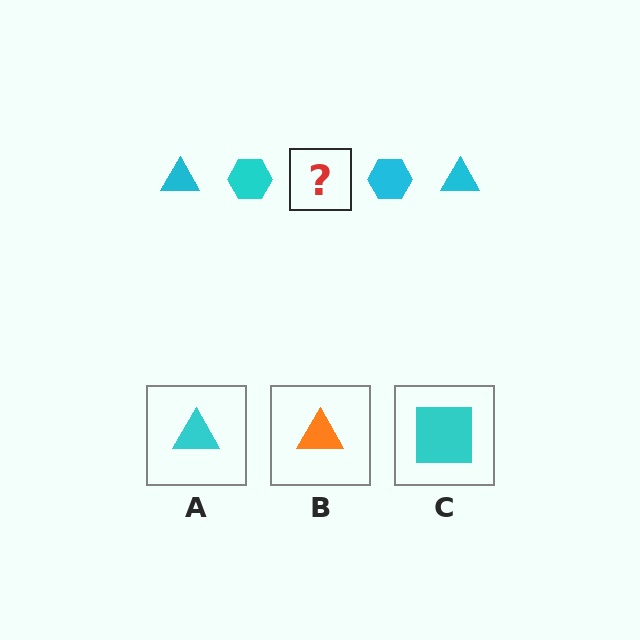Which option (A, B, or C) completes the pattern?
A.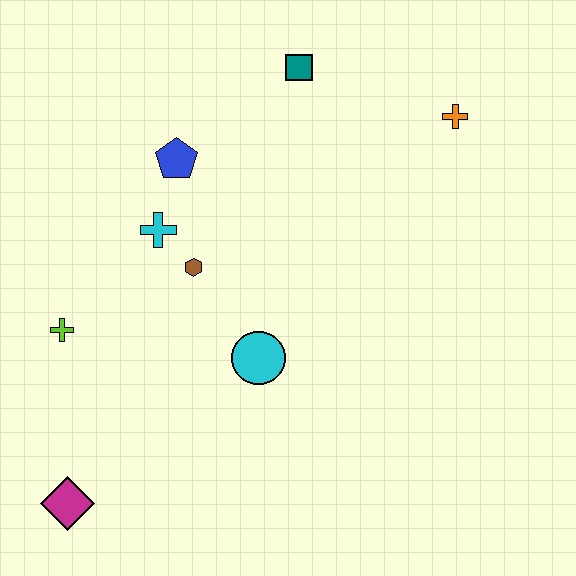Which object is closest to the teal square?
The blue pentagon is closest to the teal square.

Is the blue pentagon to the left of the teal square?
Yes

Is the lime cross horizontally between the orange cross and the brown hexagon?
No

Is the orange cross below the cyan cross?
No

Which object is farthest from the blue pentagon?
The magenta diamond is farthest from the blue pentagon.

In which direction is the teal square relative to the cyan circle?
The teal square is above the cyan circle.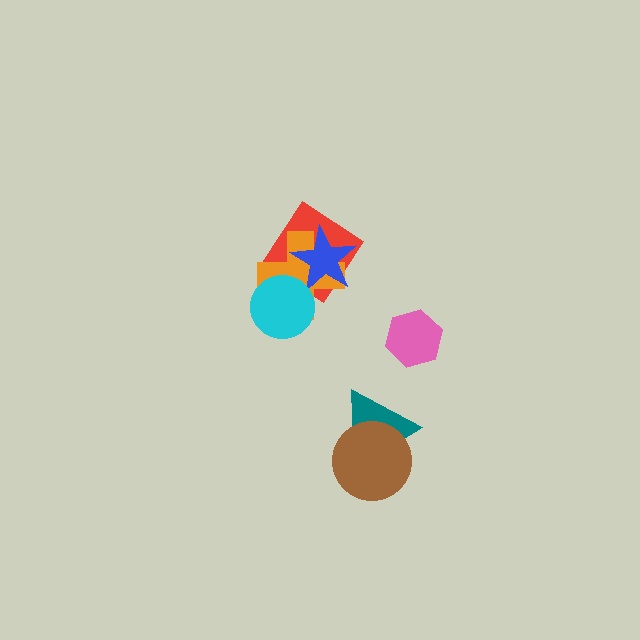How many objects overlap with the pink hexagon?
0 objects overlap with the pink hexagon.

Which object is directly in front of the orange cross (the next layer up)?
The blue star is directly in front of the orange cross.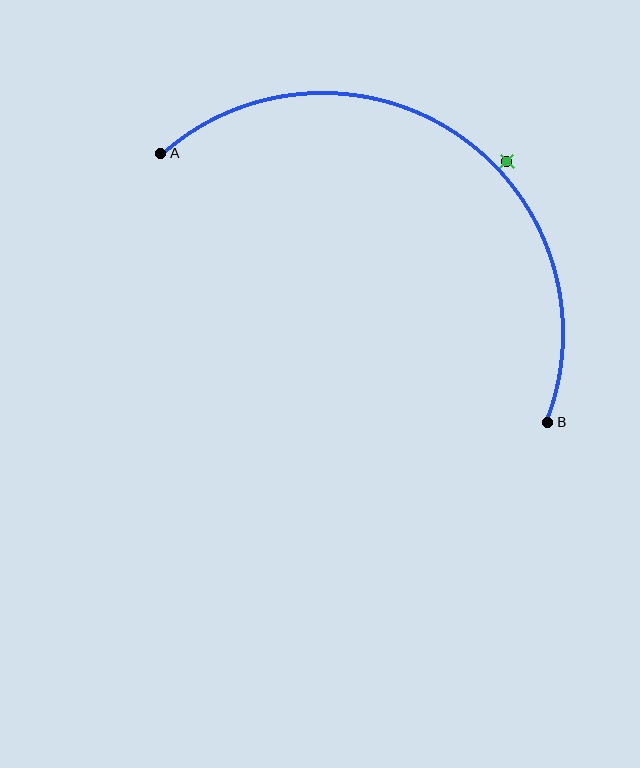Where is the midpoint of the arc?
The arc midpoint is the point on the curve farthest from the straight line joining A and B. It sits above and to the right of that line.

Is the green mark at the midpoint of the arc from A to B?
No — the green mark does not lie on the arc at all. It sits slightly outside the curve.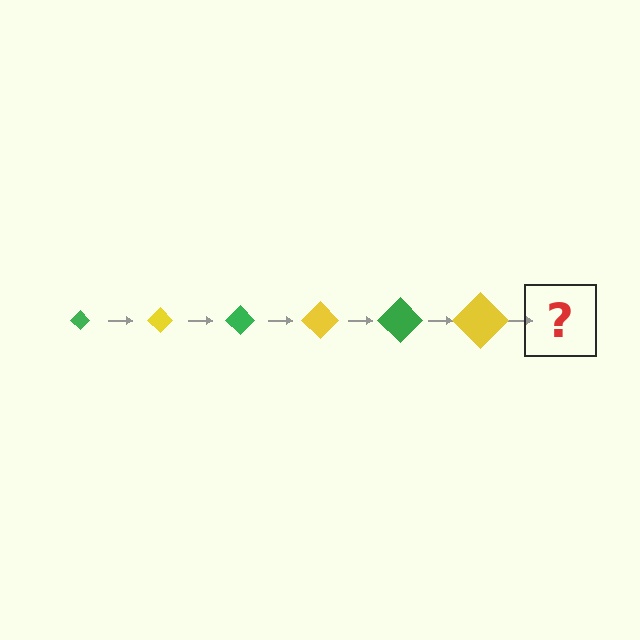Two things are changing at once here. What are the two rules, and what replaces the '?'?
The two rules are that the diamond grows larger each step and the color cycles through green and yellow. The '?' should be a green diamond, larger than the previous one.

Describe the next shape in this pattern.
It should be a green diamond, larger than the previous one.